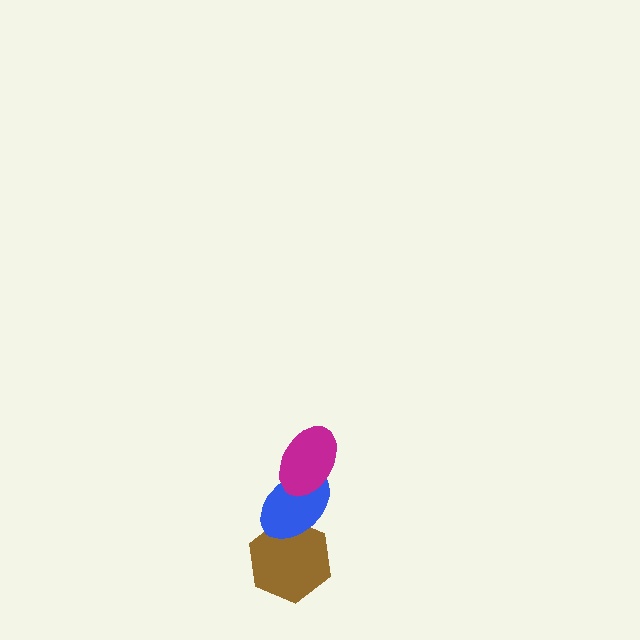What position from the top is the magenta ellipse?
The magenta ellipse is 1st from the top.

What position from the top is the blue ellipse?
The blue ellipse is 2nd from the top.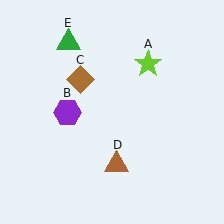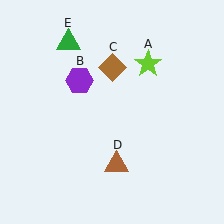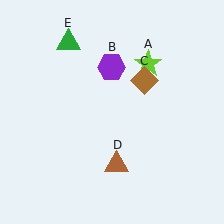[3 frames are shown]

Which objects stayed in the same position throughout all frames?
Lime star (object A) and brown triangle (object D) and green triangle (object E) remained stationary.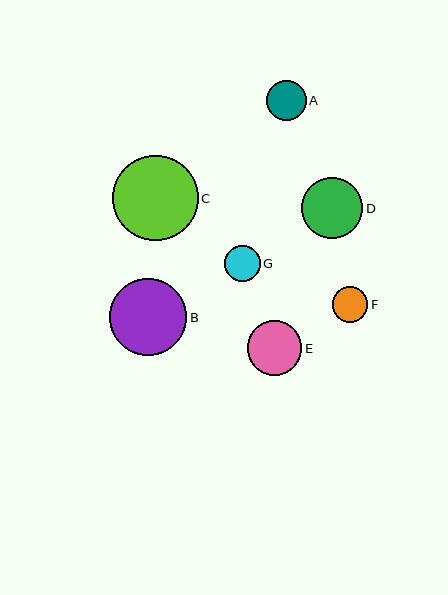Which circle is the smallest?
Circle G is the smallest with a size of approximately 35 pixels.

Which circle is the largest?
Circle C is the largest with a size of approximately 85 pixels.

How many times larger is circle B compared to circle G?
Circle B is approximately 2.2 times the size of circle G.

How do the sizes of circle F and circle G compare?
Circle F and circle G are approximately the same size.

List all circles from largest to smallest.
From largest to smallest: C, B, D, E, A, F, G.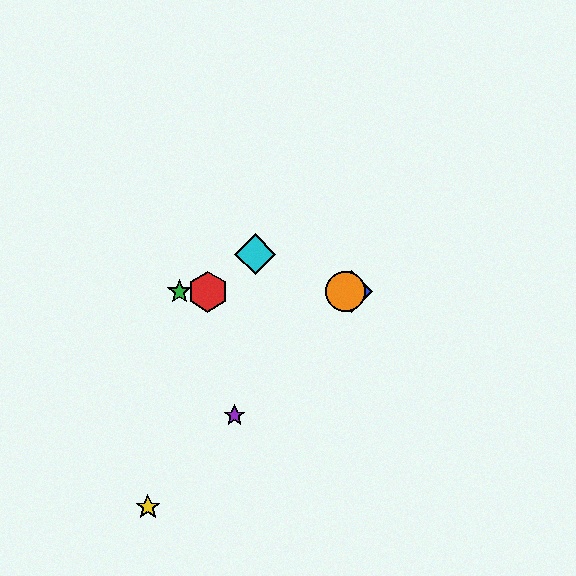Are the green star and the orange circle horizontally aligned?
Yes, both are at y≈292.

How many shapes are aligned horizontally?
4 shapes (the red hexagon, the blue diamond, the green star, the orange circle) are aligned horizontally.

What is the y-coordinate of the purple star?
The purple star is at y≈415.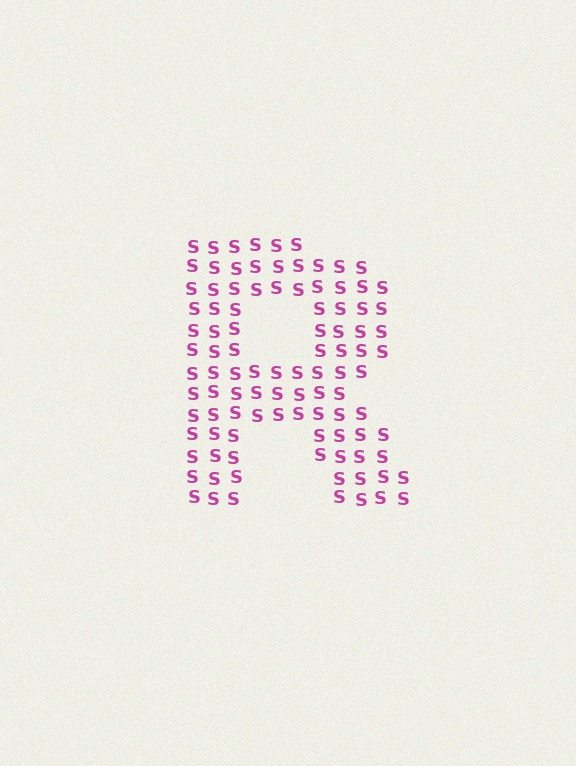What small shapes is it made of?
It is made of small letter S's.